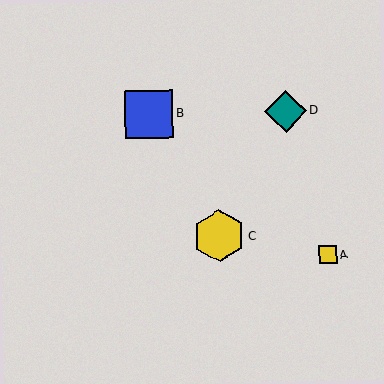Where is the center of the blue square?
The center of the blue square is at (149, 114).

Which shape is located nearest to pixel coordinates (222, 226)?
The yellow hexagon (labeled C) at (219, 236) is nearest to that location.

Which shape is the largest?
The yellow hexagon (labeled C) is the largest.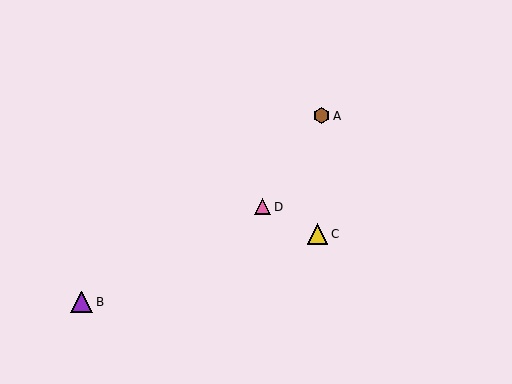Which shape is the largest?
The purple triangle (labeled B) is the largest.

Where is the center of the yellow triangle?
The center of the yellow triangle is at (318, 234).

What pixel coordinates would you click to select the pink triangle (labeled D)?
Click at (262, 207) to select the pink triangle D.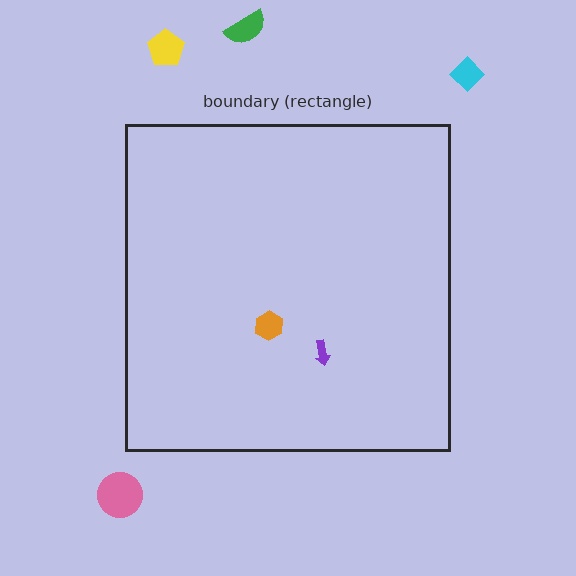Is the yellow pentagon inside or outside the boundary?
Outside.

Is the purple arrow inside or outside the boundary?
Inside.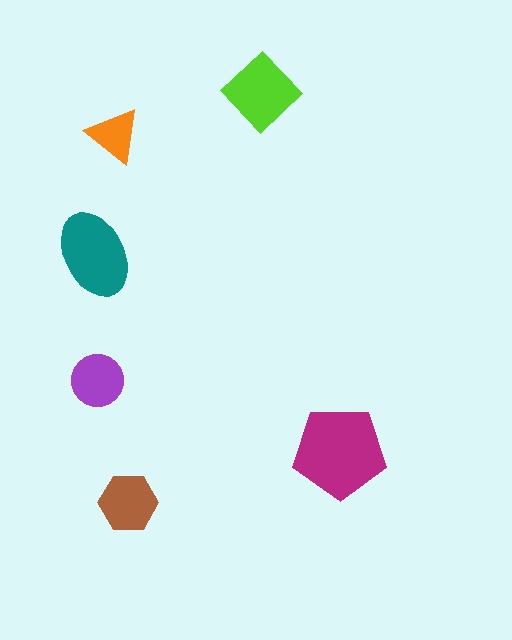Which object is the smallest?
The orange triangle.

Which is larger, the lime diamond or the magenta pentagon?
The magenta pentagon.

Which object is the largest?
The magenta pentagon.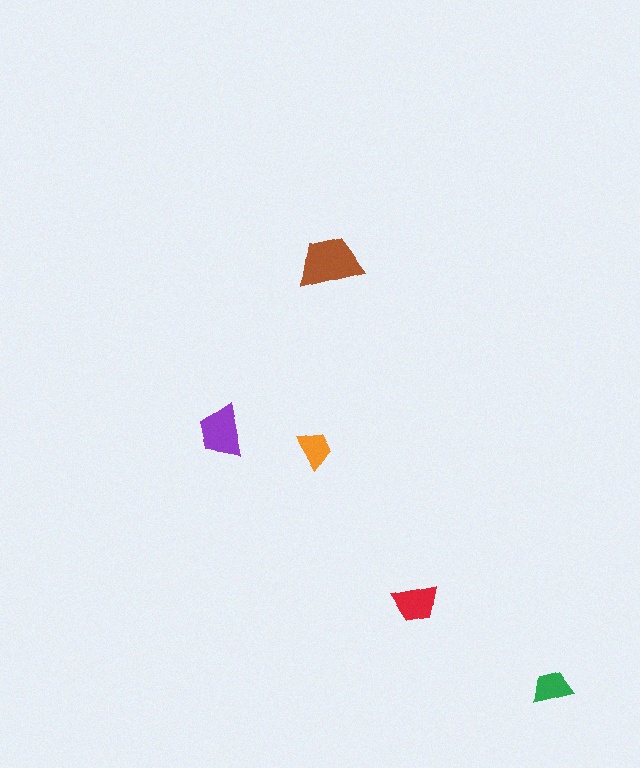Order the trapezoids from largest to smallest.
the brown one, the purple one, the red one, the green one, the orange one.